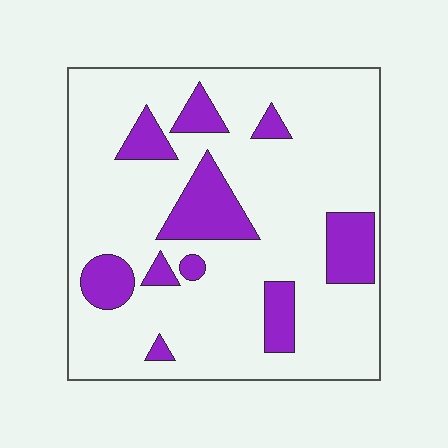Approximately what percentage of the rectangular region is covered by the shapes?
Approximately 20%.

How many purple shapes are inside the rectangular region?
10.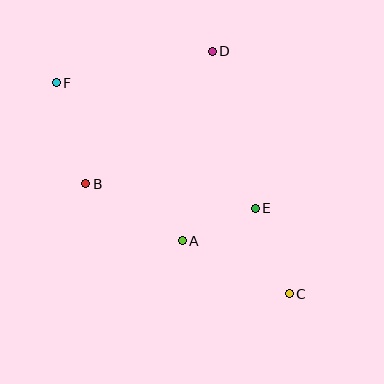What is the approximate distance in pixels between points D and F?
The distance between D and F is approximately 159 pixels.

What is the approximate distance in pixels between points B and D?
The distance between B and D is approximately 183 pixels.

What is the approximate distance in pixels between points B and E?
The distance between B and E is approximately 171 pixels.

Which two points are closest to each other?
Points A and E are closest to each other.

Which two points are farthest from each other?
Points C and F are farthest from each other.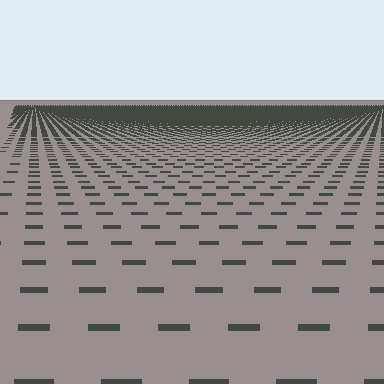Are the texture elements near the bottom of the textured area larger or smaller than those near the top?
Larger. Near the bottom, elements are closer to the viewer and appear at a bigger on-screen size.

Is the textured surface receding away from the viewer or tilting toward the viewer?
The surface is receding away from the viewer. Texture elements get smaller and denser toward the top.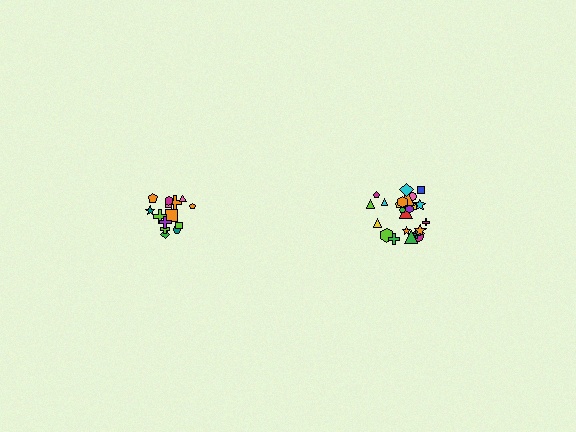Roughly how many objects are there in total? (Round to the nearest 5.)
Roughly 40 objects in total.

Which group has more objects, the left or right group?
The right group.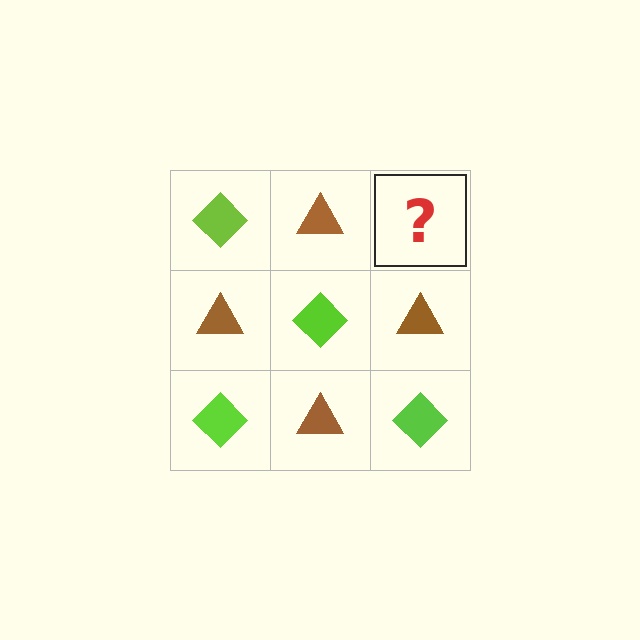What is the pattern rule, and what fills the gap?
The rule is that it alternates lime diamond and brown triangle in a checkerboard pattern. The gap should be filled with a lime diamond.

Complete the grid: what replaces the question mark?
The question mark should be replaced with a lime diamond.